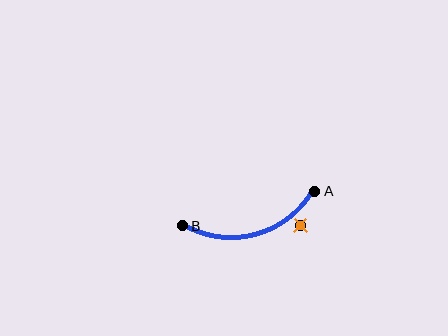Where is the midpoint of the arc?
The arc midpoint is the point on the curve farthest from the straight line joining A and B. It sits below that line.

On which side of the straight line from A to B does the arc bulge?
The arc bulges below the straight line connecting A and B.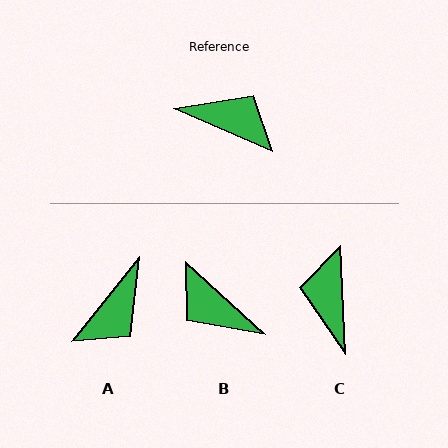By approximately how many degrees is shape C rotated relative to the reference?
Approximately 116 degrees counter-clockwise.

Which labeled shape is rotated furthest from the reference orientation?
B, about 161 degrees away.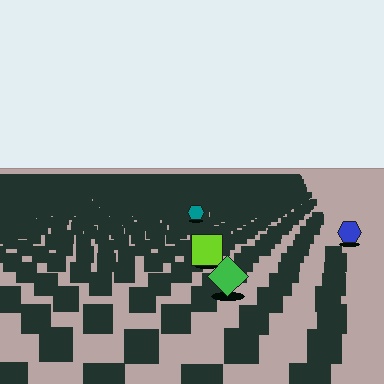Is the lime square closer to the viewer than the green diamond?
No. The green diamond is closer — you can tell from the texture gradient: the ground texture is coarser near it.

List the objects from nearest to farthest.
From nearest to farthest: the green diamond, the lime square, the blue hexagon, the teal hexagon.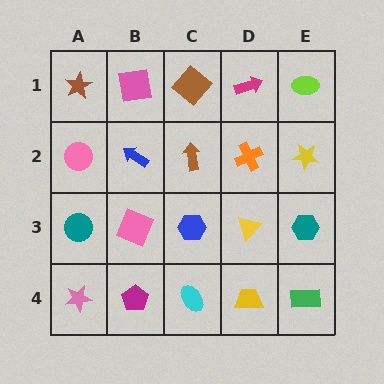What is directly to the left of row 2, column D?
A brown arrow.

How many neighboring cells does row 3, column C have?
4.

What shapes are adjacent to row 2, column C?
A brown diamond (row 1, column C), a blue hexagon (row 3, column C), a blue arrow (row 2, column B), an orange cross (row 2, column D).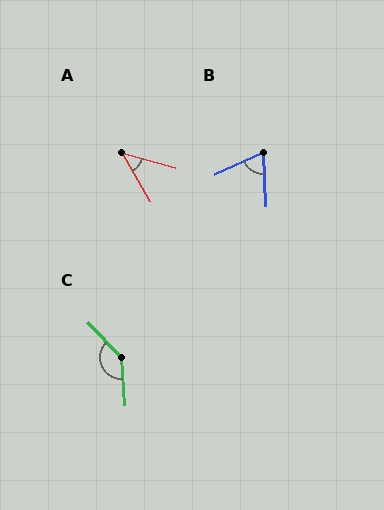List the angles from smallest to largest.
A (45°), B (68°), C (140°).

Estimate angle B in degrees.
Approximately 68 degrees.